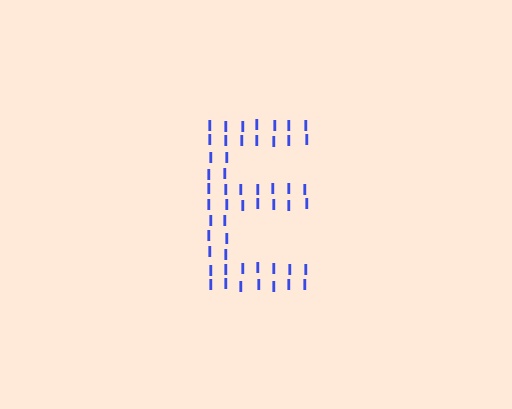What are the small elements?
The small elements are letter I's.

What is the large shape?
The large shape is the letter E.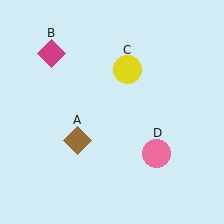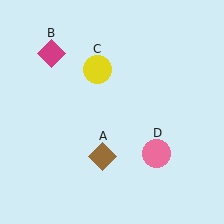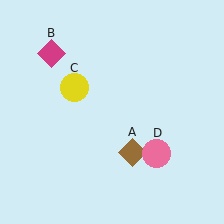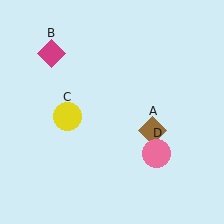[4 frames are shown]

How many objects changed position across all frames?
2 objects changed position: brown diamond (object A), yellow circle (object C).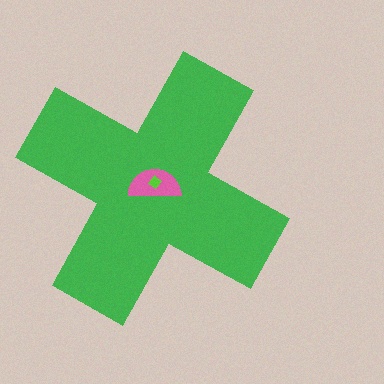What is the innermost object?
The lime diamond.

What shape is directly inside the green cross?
The pink semicircle.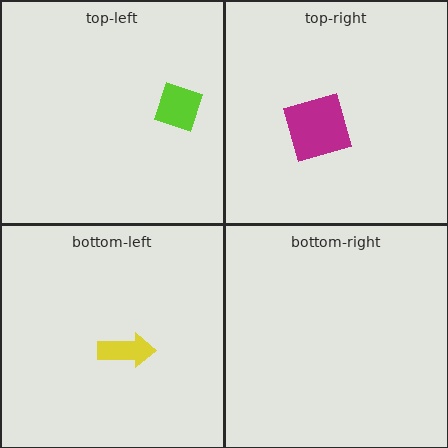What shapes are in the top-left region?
The lime diamond.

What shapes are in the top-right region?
The magenta square.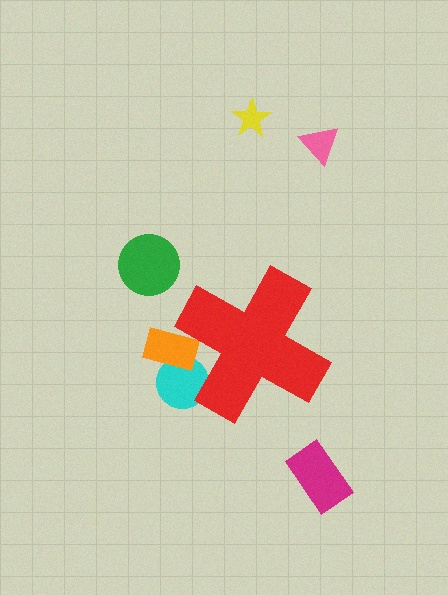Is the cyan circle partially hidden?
Yes, the cyan circle is partially hidden behind the red cross.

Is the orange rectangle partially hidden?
Yes, the orange rectangle is partially hidden behind the red cross.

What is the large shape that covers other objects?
A red cross.